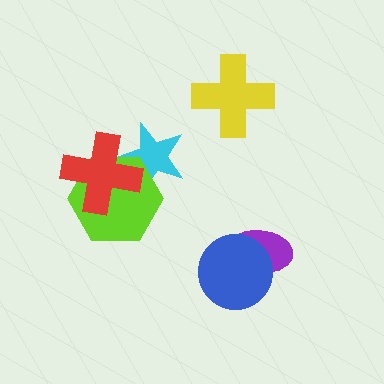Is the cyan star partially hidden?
Yes, it is partially covered by another shape.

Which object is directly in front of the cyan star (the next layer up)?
The lime hexagon is directly in front of the cyan star.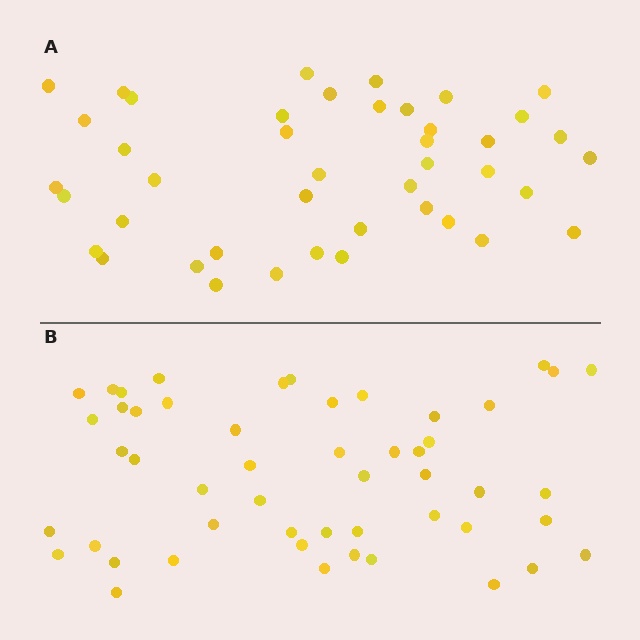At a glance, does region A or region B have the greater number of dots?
Region B (the bottom region) has more dots.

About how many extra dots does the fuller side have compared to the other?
Region B has roughly 8 or so more dots than region A.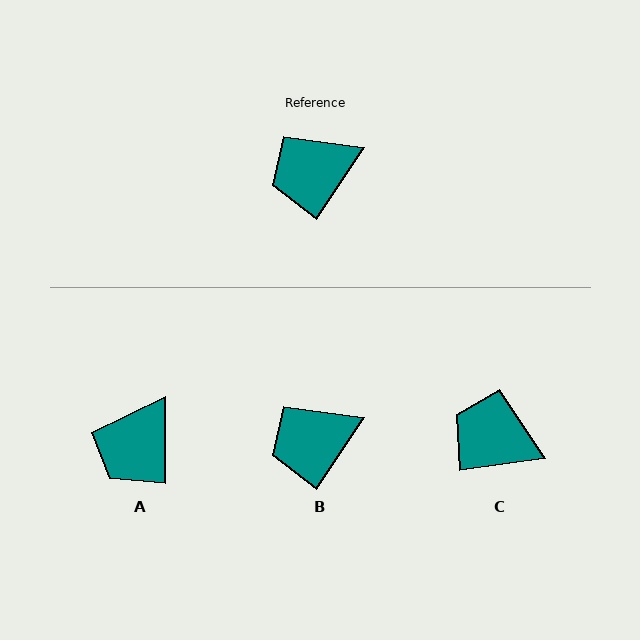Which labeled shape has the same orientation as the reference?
B.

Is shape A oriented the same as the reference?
No, it is off by about 34 degrees.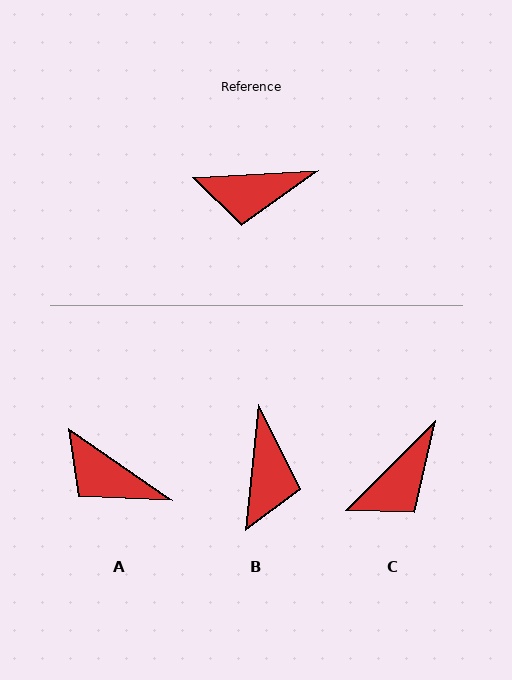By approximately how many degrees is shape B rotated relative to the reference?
Approximately 81 degrees counter-clockwise.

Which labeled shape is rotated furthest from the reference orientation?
B, about 81 degrees away.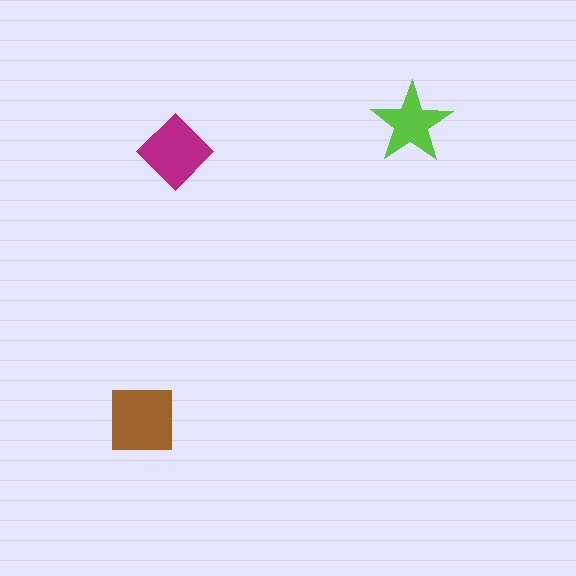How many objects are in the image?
There are 3 objects in the image.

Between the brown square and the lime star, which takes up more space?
The brown square.